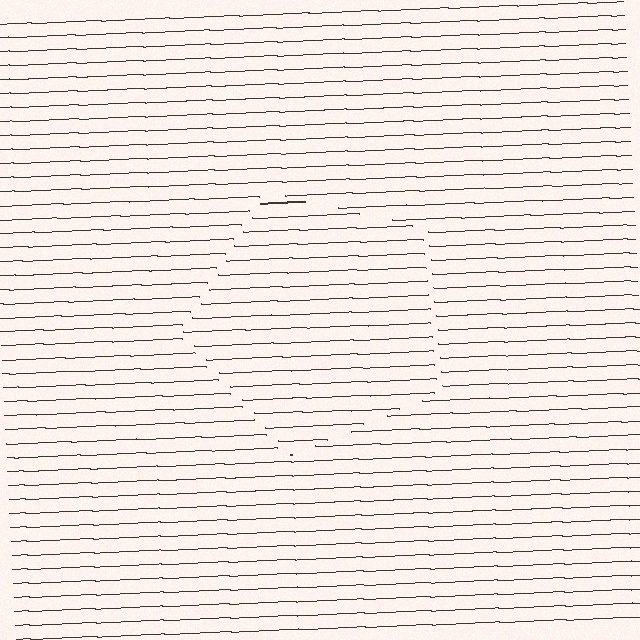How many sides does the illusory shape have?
5 sides — the line-ends trace a pentagon.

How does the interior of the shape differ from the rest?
The interior of the shape contains the same grating, shifted by half a period — the contour is defined by the phase discontinuity where line-ends from the inner and outer gratings abut.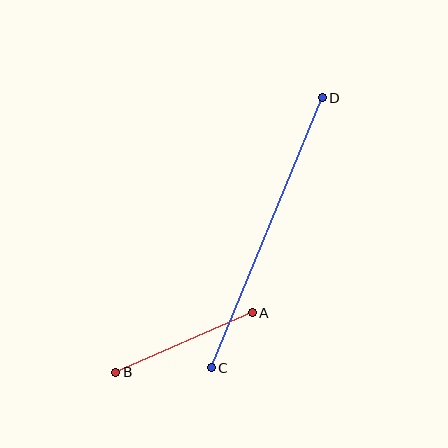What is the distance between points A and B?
The distance is approximately 149 pixels.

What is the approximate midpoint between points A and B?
The midpoint is at approximately (184, 343) pixels.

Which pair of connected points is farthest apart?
Points C and D are farthest apart.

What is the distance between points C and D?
The distance is approximately 292 pixels.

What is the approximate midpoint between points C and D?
The midpoint is at approximately (267, 233) pixels.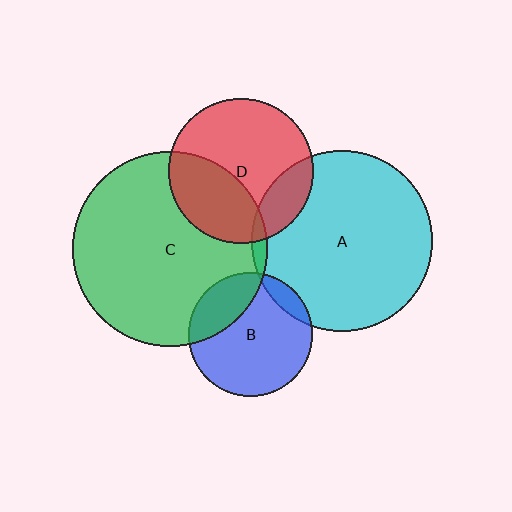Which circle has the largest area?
Circle C (green).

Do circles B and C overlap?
Yes.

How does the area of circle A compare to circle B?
Approximately 2.1 times.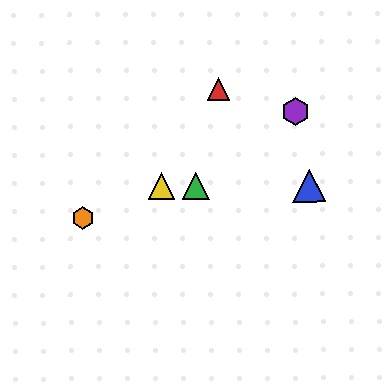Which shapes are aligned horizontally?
The blue triangle, the green triangle, the yellow triangle are aligned horizontally.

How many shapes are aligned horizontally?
3 shapes (the blue triangle, the green triangle, the yellow triangle) are aligned horizontally.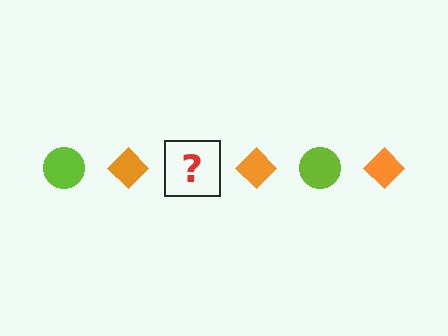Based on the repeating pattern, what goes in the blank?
The blank should be a lime circle.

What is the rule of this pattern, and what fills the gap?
The rule is that the pattern alternates between lime circle and orange diamond. The gap should be filled with a lime circle.